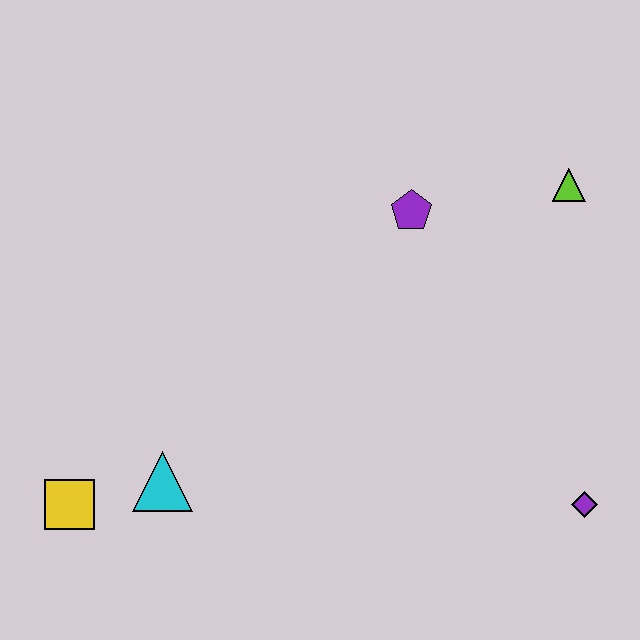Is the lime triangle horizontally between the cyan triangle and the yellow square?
No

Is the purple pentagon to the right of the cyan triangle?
Yes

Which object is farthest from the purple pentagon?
The yellow square is farthest from the purple pentagon.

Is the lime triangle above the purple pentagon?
Yes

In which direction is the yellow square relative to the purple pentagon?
The yellow square is to the left of the purple pentagon.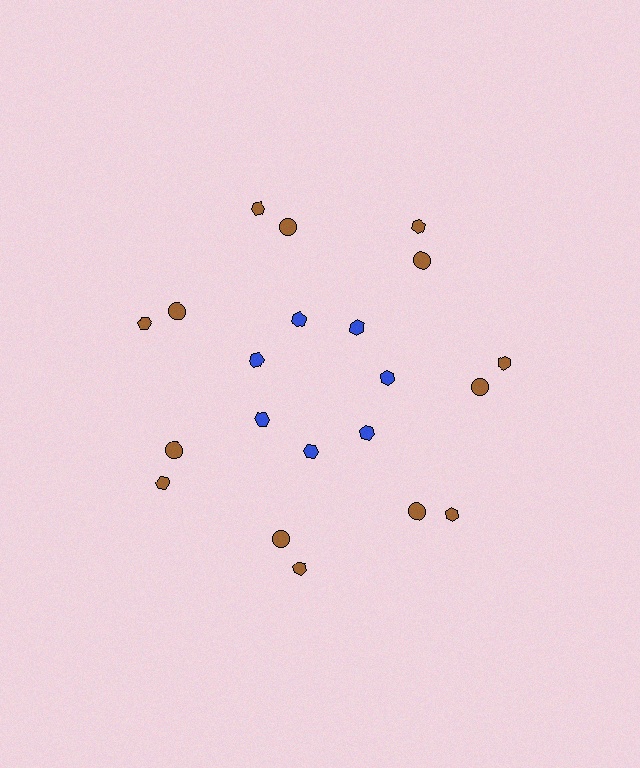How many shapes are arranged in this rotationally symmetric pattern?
There are 21 shapes, arranged in 7 groups of 3.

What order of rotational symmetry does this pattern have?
This pattern has 7-fold rotational symmetry.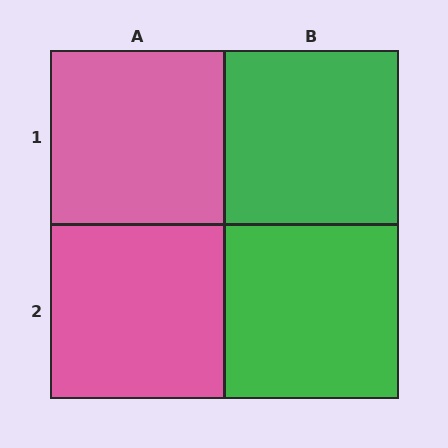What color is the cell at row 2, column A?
Pink.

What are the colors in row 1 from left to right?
Pink, green.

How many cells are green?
2 cells are green.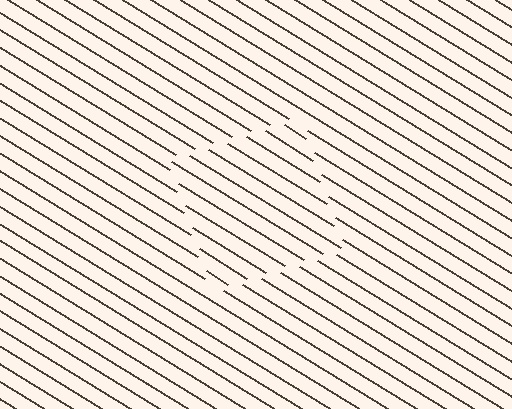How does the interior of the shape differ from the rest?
The interior of the shape contains the same grating, shifted by half a period — the contour is defined by the phase discontinuity where line-ends from the inner and outer gratings abut.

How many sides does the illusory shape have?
4 sides — the line-ends trace a square.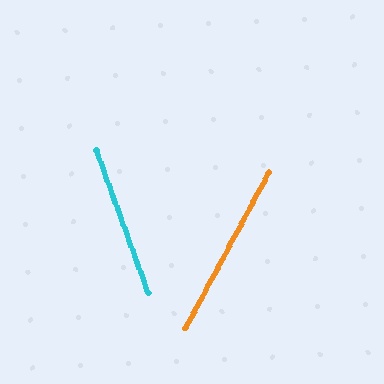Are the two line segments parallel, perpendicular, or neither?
Neither parallel nor perpendicular — they differ by about 48°.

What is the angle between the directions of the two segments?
Approximately 48 degrees.